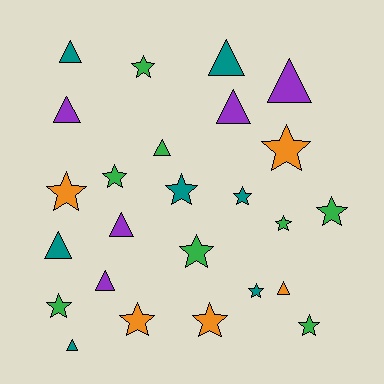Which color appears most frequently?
Green, with 8 objects.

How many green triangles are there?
There is 1 green triangle.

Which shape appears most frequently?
Star, with 14 objects.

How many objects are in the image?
There are 25 objects.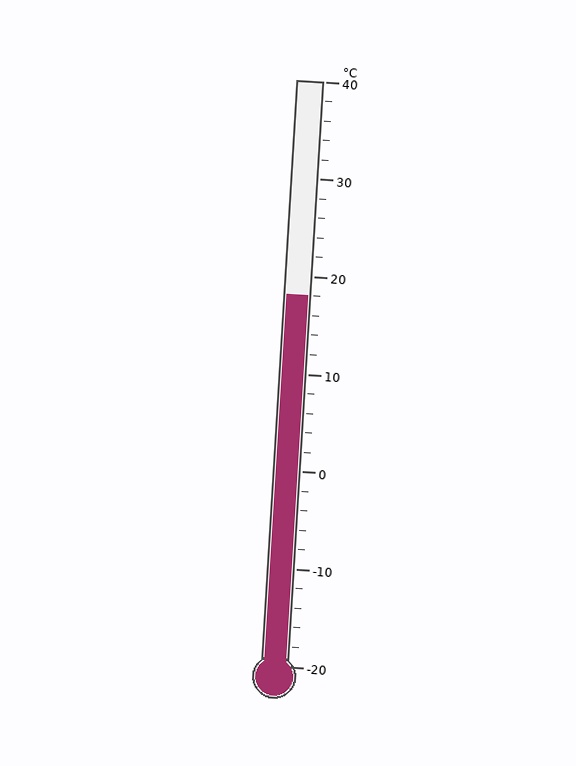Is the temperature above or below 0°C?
The temperature is above 0°C.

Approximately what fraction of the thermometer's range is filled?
The thermometer is filled to approximately 65% of its range.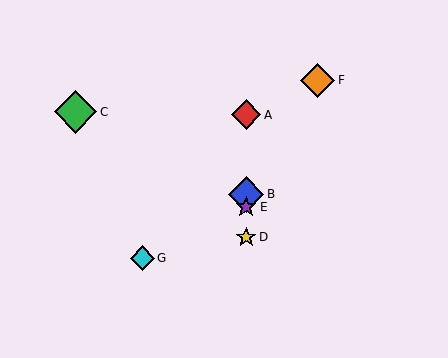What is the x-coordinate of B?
Object B is at x≈246.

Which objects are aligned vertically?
Objects A, B, D, E are aligned vertically.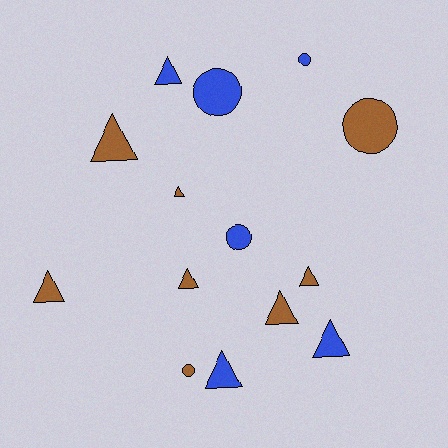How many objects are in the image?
There are 14 objects.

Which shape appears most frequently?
Triangle, with 9 objects.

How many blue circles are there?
There are 3 blue circles.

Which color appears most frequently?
Brown, with 8 objects.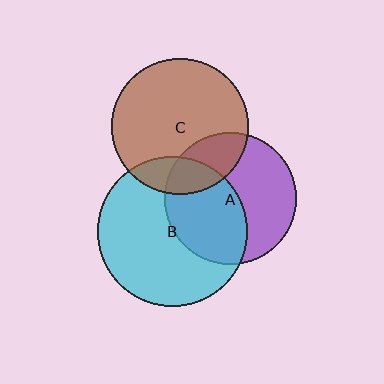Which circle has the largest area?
Circle B (cyan).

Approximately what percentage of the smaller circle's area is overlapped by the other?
Approximately 25%.